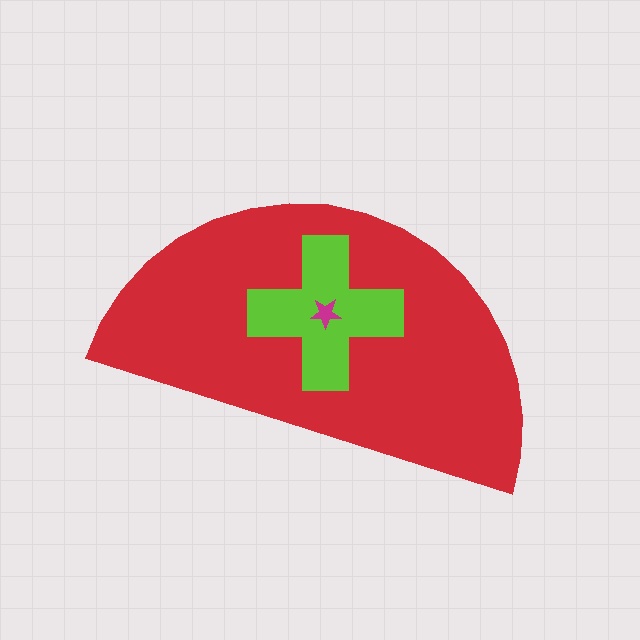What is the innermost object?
The magenta star.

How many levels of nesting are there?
3.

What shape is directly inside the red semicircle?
The lime cross.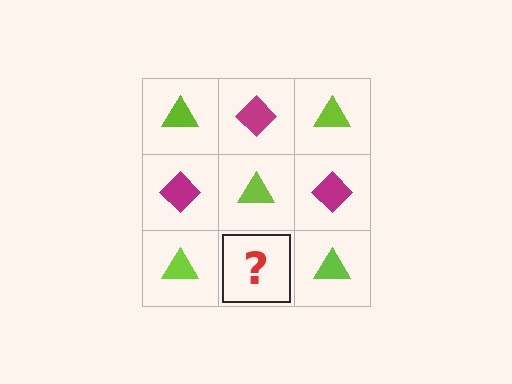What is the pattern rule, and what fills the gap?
The rule is that it alternates lime triangle and magenta diamond in a checkerboard pattern. The gap should be filled with a magenta diamond.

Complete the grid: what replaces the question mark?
The question mark should be replaced with a magenta diamond.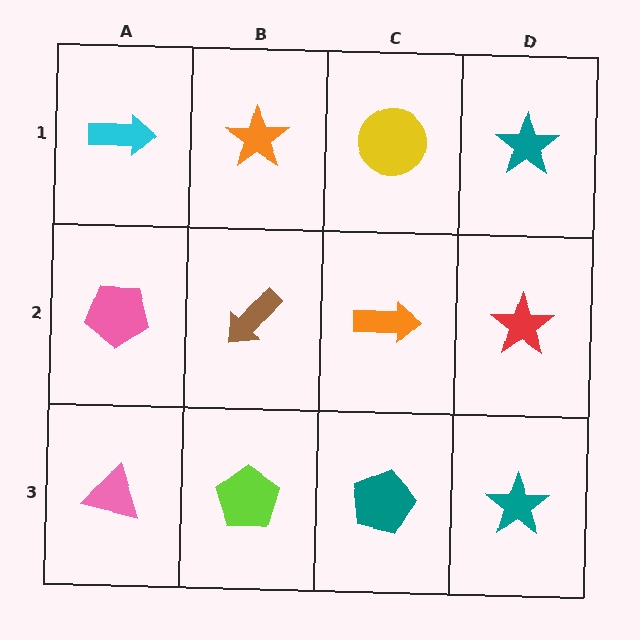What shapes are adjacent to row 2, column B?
An orange star (row 1, column B), a lime pentagon (row 3, column B), a pink pentagon (row 2, column A), an orange arrow (row 2, column C).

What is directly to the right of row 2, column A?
A brown arrow.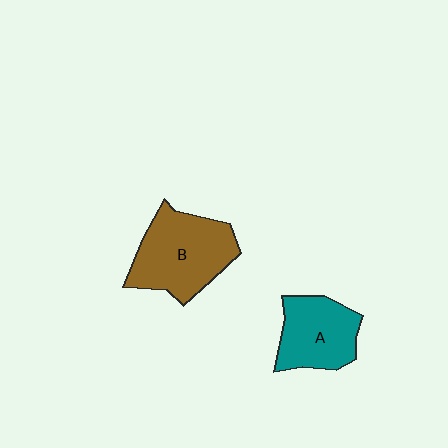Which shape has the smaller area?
Shape A (teal).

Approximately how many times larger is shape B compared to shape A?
Approximately 1.4 times.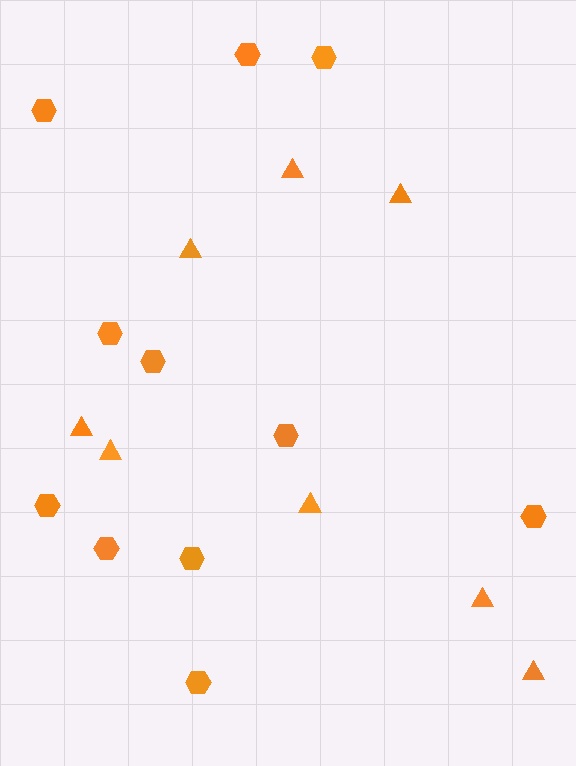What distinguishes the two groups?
There are 2 groups: one group of triangles (8) and one group of hexagons (11).